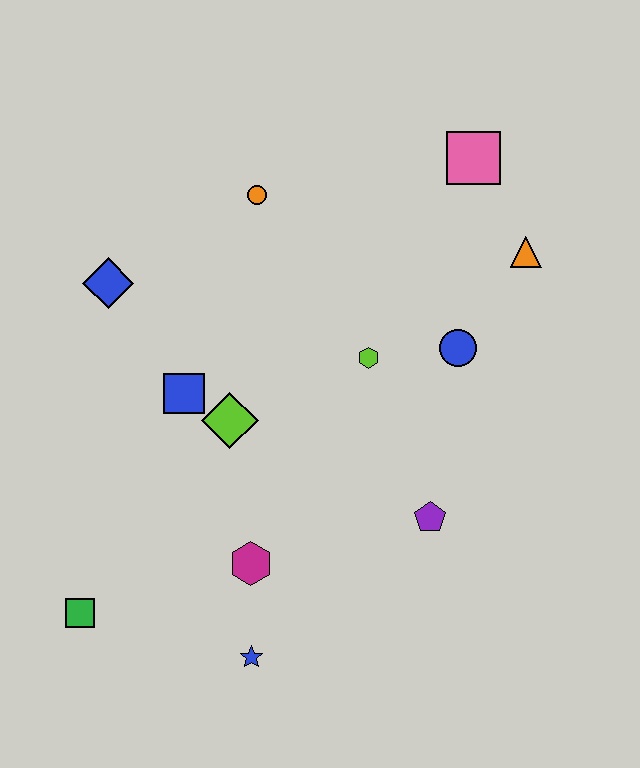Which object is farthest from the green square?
The pink square is farthest from the green square.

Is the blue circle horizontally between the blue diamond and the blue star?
No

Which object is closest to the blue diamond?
The blue square is closest to the blue diamond.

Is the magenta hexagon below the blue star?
No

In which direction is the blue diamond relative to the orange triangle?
The blue diamond is to the left of the orange triangle.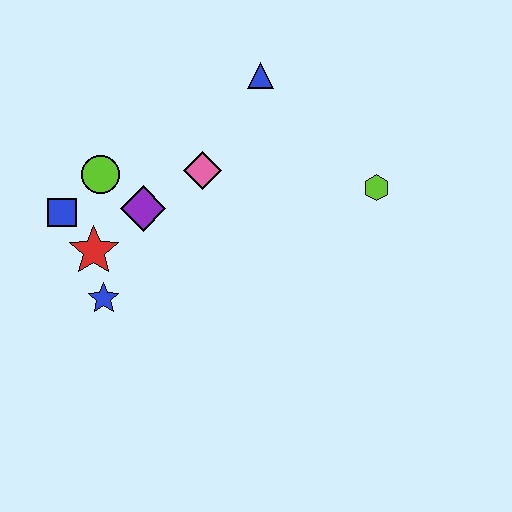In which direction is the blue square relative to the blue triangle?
The blue square is to the left of the blue triangle.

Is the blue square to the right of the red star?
No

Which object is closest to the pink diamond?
The purple diamond is closest to the pink diamond.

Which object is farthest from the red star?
The lime hexagon is farthest from the red star.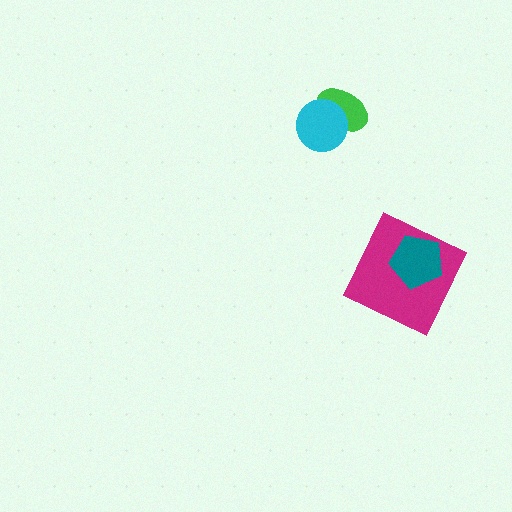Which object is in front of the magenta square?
The teal pentagon is in front of the magenta square.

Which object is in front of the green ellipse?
The cyan circle is in front of the green ellipse.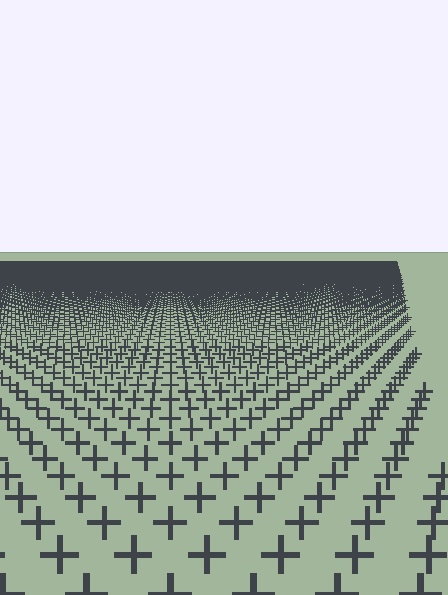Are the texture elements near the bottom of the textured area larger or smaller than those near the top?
Larger. Near the bottom, elements are closer to the viewer and appear at a bigger on-screen size.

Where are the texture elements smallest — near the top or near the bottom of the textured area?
Near the top.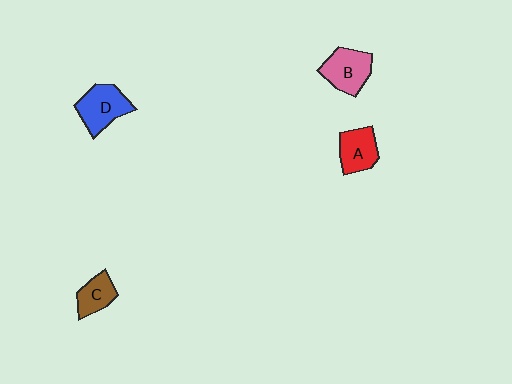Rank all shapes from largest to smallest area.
From largest to smallest: D (blue), B (pink), A (red), C (brown).